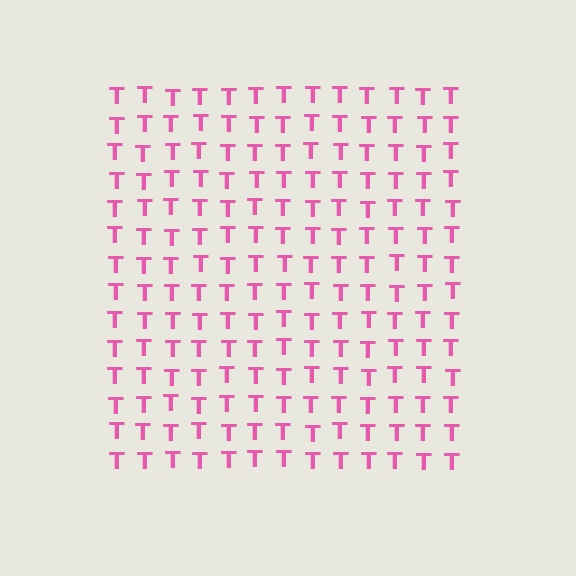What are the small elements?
The small elements are letter T's.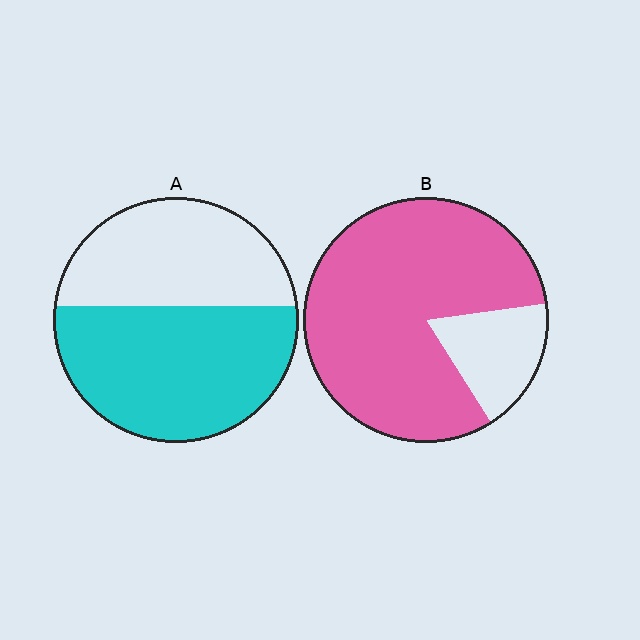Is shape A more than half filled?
Yes.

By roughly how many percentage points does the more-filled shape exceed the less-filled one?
By roughly 25 percentage points (B over A).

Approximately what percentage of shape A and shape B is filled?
A is approximately 55% and B is approximately 80%.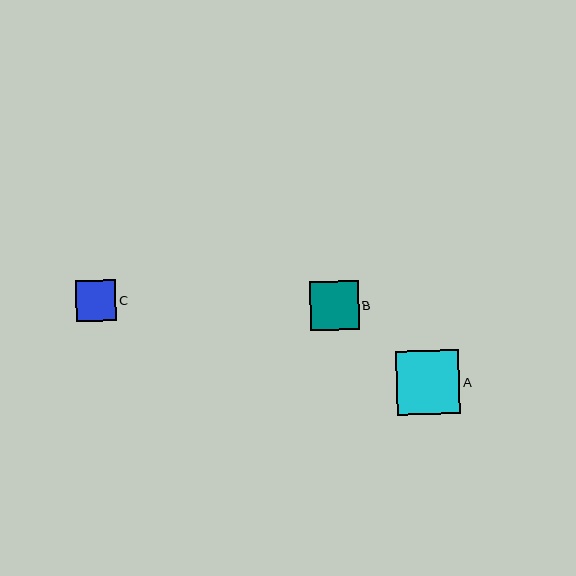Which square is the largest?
Square A is the largest with a size of approximately 64 pixels.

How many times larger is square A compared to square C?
Square A is approximately 1.6 times the size of square C.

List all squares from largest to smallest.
From largest to smallest: A, B, C.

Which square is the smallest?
Square C is the smallest with a size of approximately 41 pixels.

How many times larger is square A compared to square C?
Square A is approximately 1.6 times the size of square C.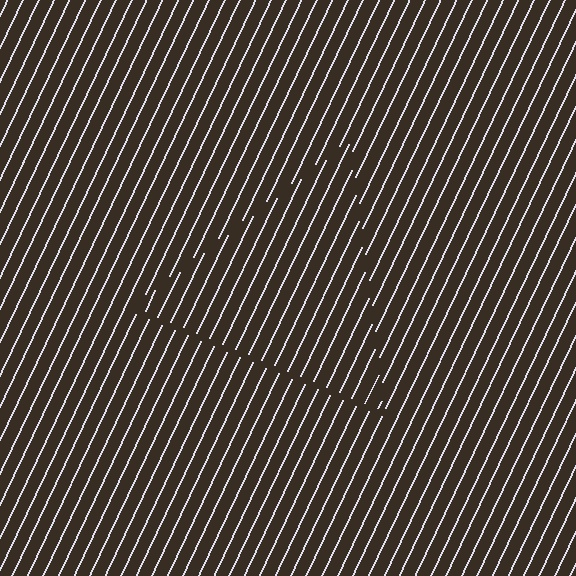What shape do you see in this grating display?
An illusory triangle. The interior of the shape contains the same grating, shifted by half a period — the contour is defined by the phase discontinuity where line-ends from the inner and outer gratings abut.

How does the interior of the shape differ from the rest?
The interior of the shape contains the same grating, shifted by half a period — the contour is defined by the phase discontinuity where line-ends from the inner and outer gratings abut.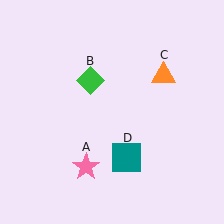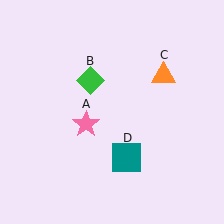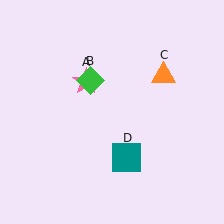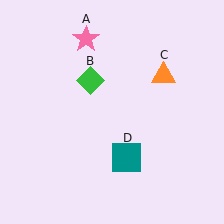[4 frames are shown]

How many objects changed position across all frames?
1 object changed position: pink star (object A).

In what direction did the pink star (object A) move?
The pink star (object A) moved up.